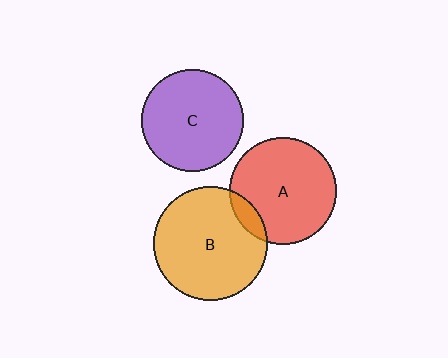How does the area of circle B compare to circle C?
Approximately 1.3 times.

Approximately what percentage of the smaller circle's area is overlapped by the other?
Approximately 10%.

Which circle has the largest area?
Circle B (orange).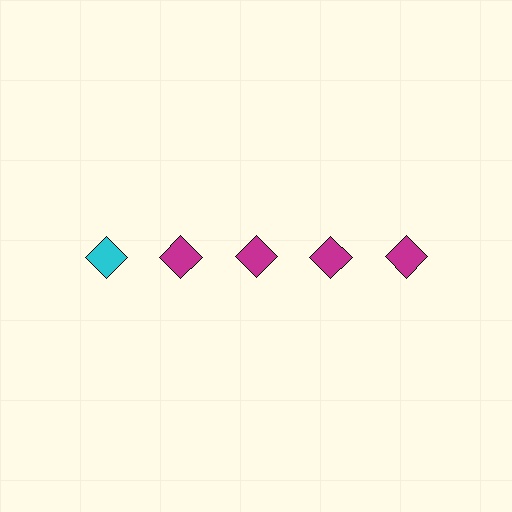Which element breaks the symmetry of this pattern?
The cyan diamond in the top row, leftmost column breaks the symmetry. All other shapes are magenta diamonds.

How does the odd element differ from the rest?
It has a different color: cyan instead of magenta.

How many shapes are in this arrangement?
There are 5 shapes arranged in a grid pattern.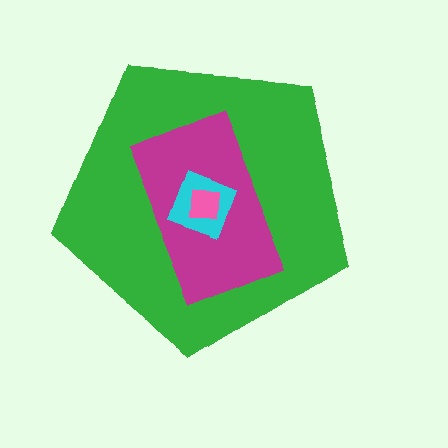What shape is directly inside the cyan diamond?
The pink square.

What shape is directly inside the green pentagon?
The magenta rectangle.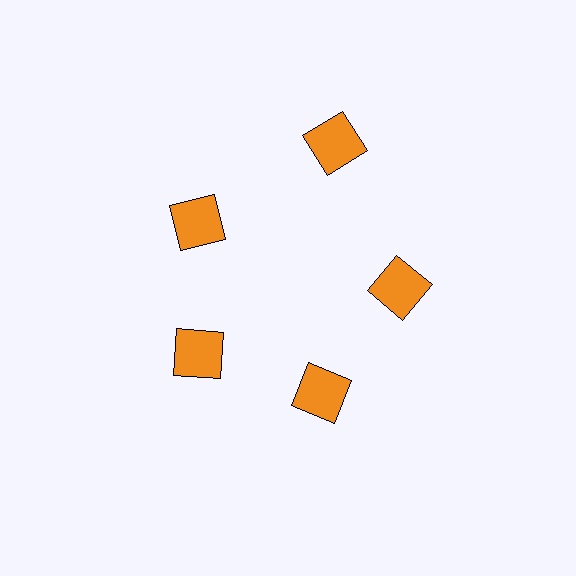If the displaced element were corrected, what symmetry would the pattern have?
It would have 5-fold rotational symmetry — the pattern would map onto itself every 72 degrees.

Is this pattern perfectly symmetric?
No. The 5 orange squares are arranged in a ring, but one element near the 1 o'clock position is pushed outward from the center, breaking the 5-fold rotational symmetry.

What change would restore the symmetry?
The symmetry would be restored by moving it inward, back onto the ring so that all 5 squares sit at equal angles and equal distance from the center.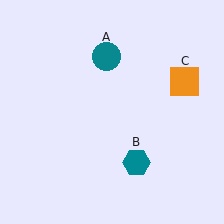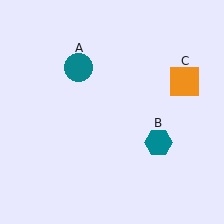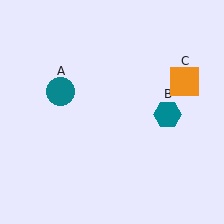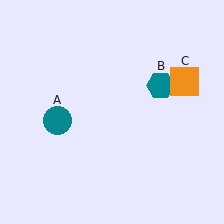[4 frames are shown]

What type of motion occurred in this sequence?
The teal circle (object A), teal hexagon (object B) rotated counterclockwise around the center of the scene.